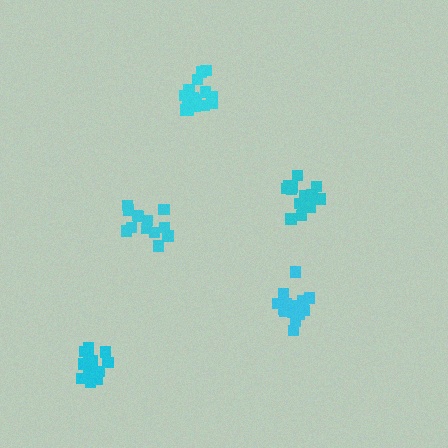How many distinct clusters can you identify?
There are 5 distinct clusters.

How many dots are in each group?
Group 1: 14 dots, Group 2: 17 dots, Group 3: 17 dots, Group 4: 20 dots, Group 5: 15 dots (83 total).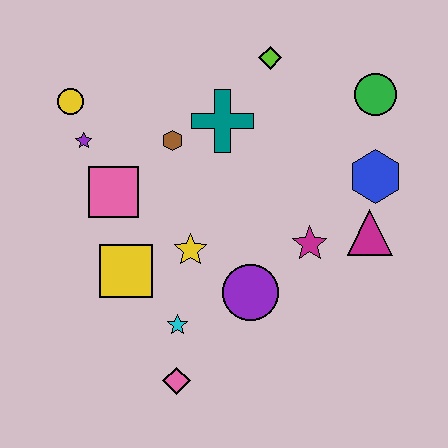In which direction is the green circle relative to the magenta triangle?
The green circle is above the magenta triangle.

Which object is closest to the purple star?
The yellow circle is closest to the purple star.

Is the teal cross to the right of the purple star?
Yes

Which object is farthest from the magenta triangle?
The yellow circle is farthest from the magenta triangle.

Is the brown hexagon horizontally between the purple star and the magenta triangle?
Yes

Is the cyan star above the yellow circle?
No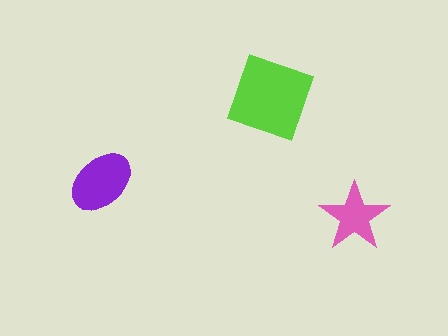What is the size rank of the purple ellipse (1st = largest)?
2nd.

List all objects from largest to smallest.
The lime diamond, the purple ellipse, the pink star.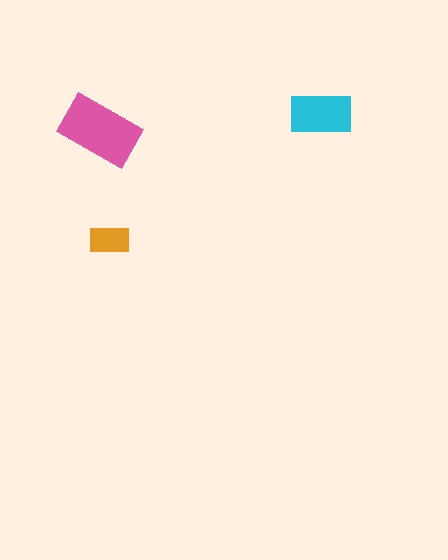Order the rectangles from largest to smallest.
the pink one, the cyan one, the orange one.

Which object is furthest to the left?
The pink rectangle is leftmost.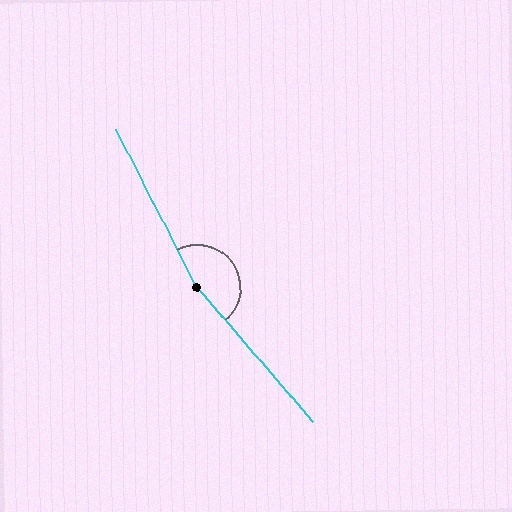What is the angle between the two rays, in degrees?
Approximately 166 degrees.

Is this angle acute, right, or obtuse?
It is obtuse.